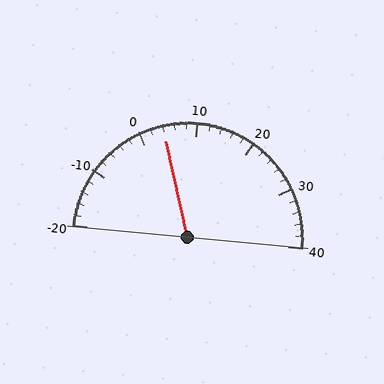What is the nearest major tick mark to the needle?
The nearest major tick mark is 0.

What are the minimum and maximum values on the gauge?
The gauge ranges from -20 to 40.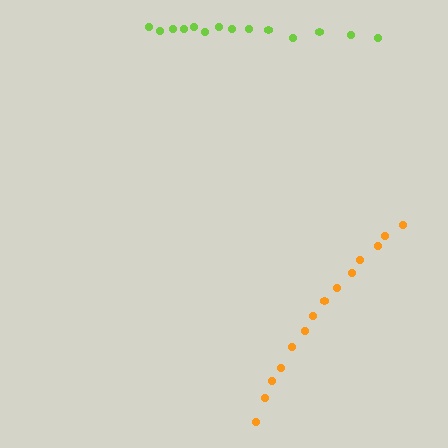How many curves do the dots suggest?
There are 2 distinct paths.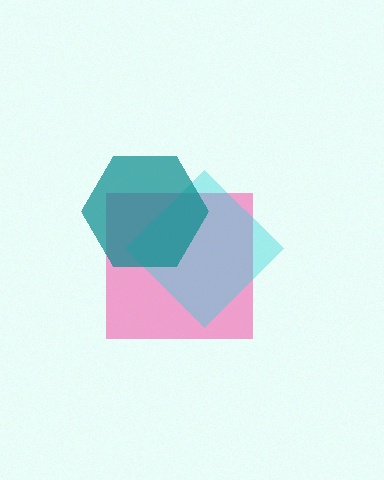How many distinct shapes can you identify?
There are 3 distinct shapes: a pink square, a cyan diamond, a teal hexagon.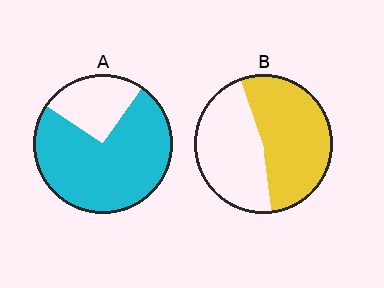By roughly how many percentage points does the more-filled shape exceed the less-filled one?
By roughly 20 percentage points (A over B).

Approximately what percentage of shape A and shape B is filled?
A is approximately 75% and B is approximately 55%.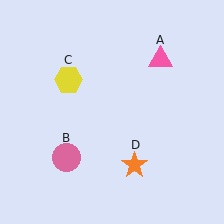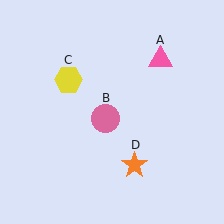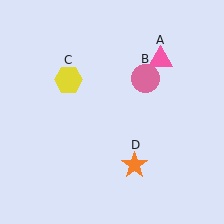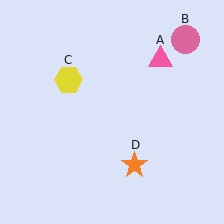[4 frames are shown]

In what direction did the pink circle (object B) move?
The pink circle (object B) moved up and to the right.